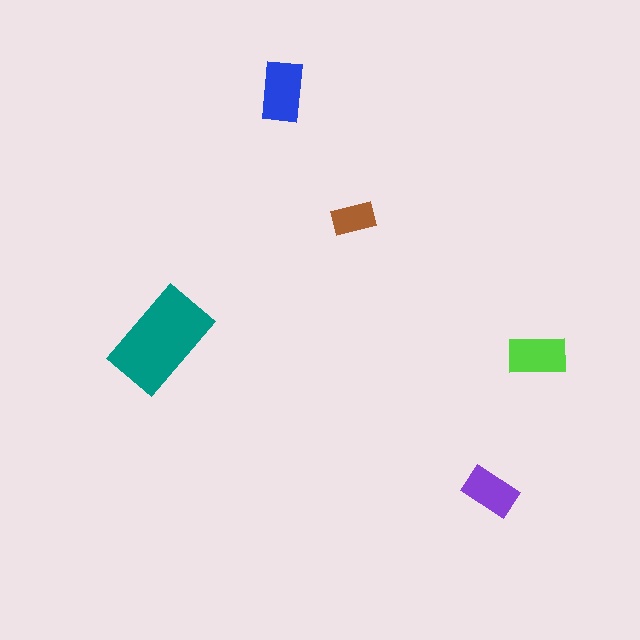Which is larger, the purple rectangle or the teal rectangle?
The teal one.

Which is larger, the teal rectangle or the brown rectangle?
The teal one.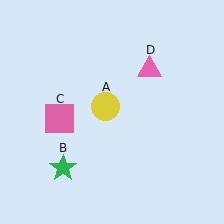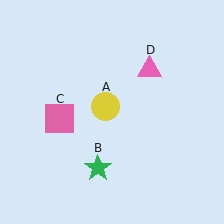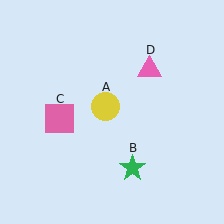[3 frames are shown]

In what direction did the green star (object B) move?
The green star (object B) moved right.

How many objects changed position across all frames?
1 object changed position: green star (object B).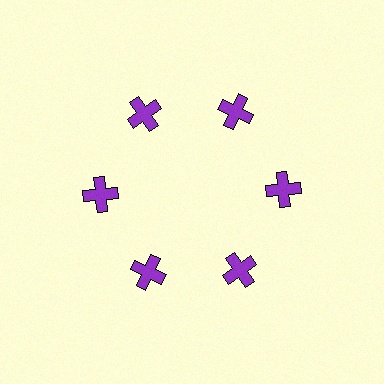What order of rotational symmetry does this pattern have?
This pattern has 6-fold rotational symmetry.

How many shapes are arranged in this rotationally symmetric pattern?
There are 6 shapes, arranged in 6 groups of 1.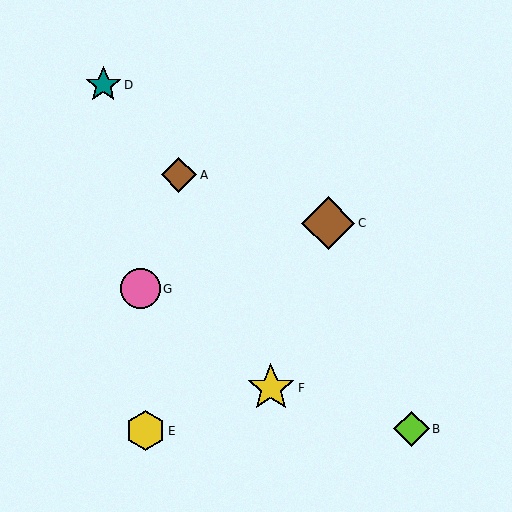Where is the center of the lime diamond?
The center of the lime diamond is at (411, 429).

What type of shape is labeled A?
Shape A is a brown diamond.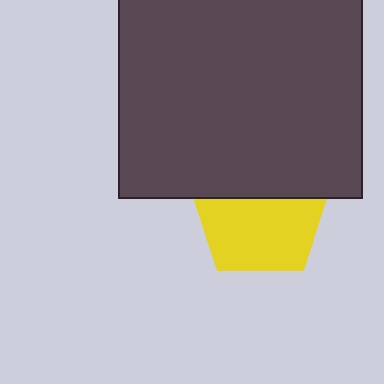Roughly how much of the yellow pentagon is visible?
About half of it is visible (roughly 61%).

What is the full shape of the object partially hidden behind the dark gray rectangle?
The partially hidden object is a yellow pentagon.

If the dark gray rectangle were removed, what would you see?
You would see the complete yellow pentagon.